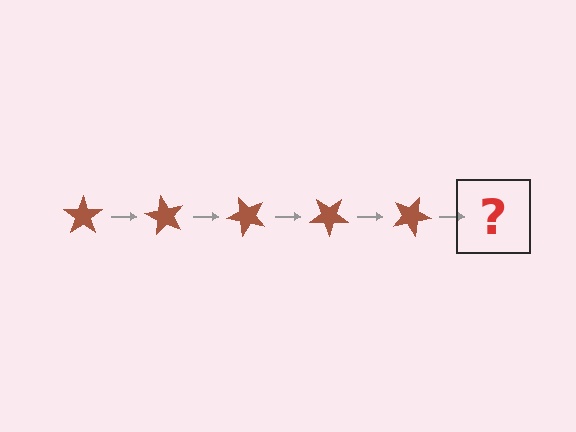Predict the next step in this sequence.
The next step is a brown star rotated 300 degrees.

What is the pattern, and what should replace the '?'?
The pattern is that the star rotates 60 degrees each step. The '?' should be a brown star rotated 300 degrees.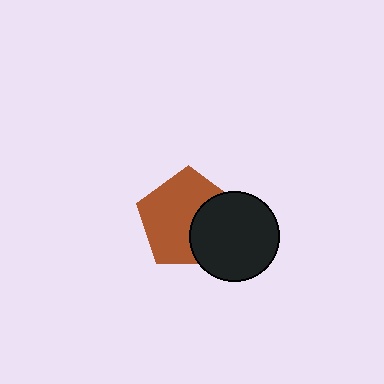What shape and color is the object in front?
The object in front is a black circle.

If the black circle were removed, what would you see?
You would see the complete brown pentagon.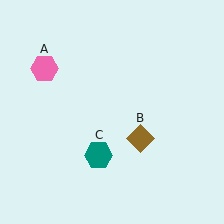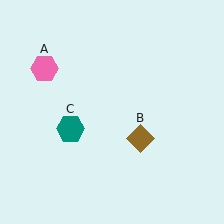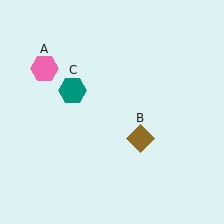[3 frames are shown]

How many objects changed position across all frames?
1 object changed position: teal hexagon (object C).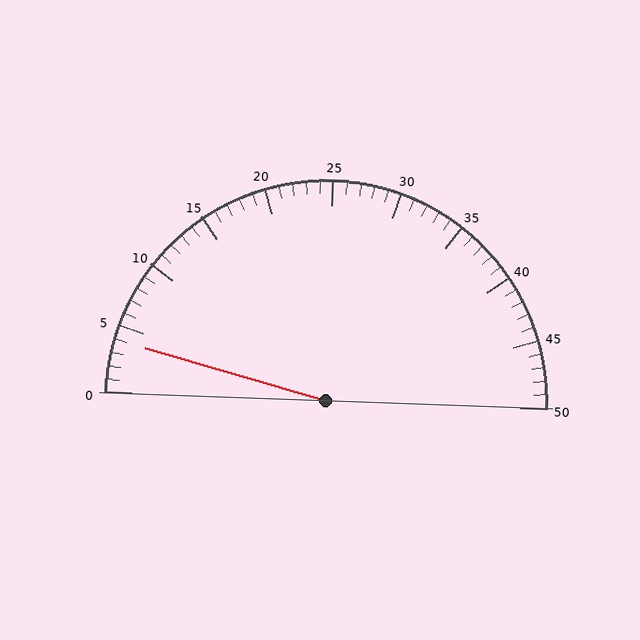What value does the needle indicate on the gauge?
The needle indicates approximately 4.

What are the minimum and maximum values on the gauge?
The gauge ranges from 0 to 50.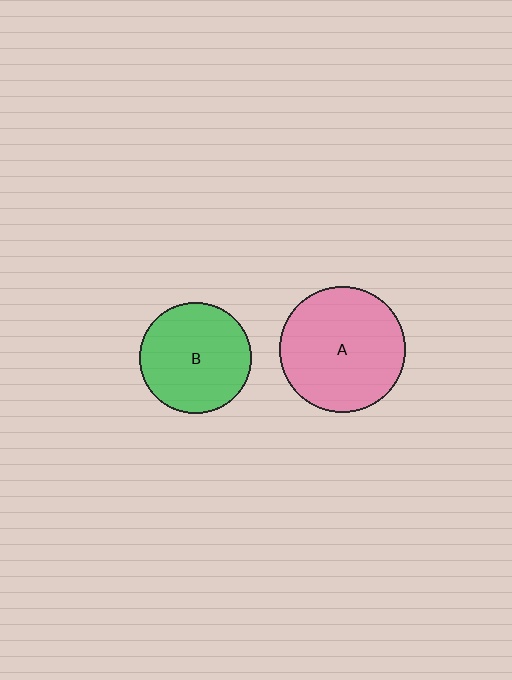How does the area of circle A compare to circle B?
Approximately 1.3 times.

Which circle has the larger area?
Circle A (pink).